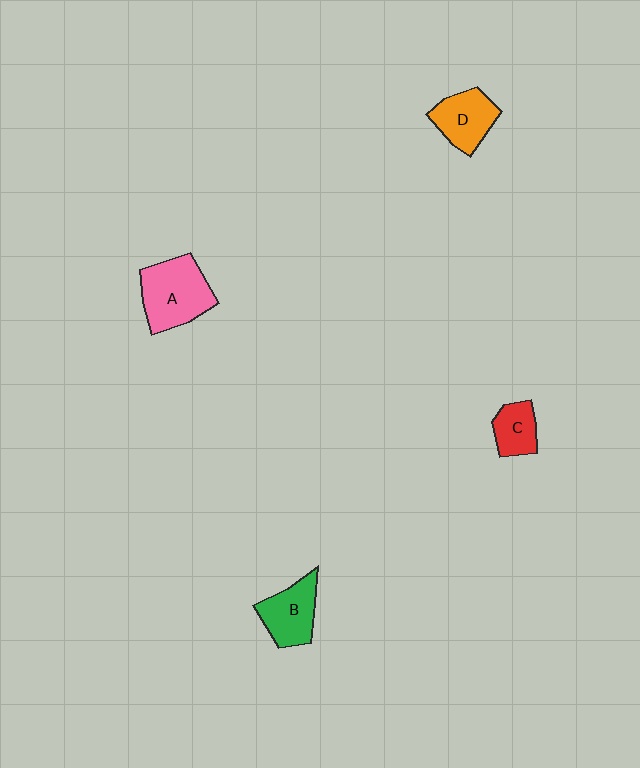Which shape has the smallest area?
Shape C (red).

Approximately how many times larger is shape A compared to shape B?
Approximately 1.4 times.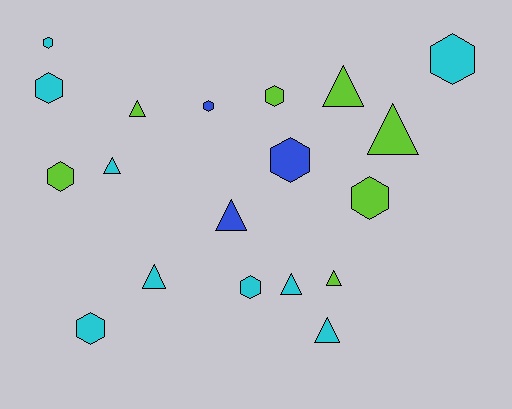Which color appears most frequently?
Cyan, with 9 objects.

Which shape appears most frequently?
Hexagon, with 10 objects.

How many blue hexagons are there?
There are 2 blue hexagons.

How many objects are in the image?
There are 19 objects.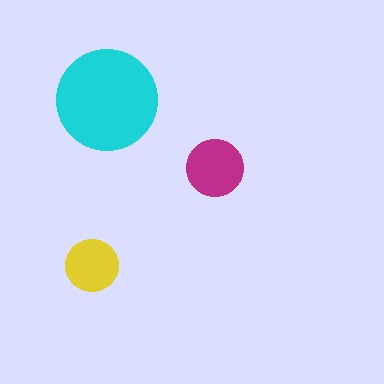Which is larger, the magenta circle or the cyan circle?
The cyan one.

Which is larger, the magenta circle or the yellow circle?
The magenta one.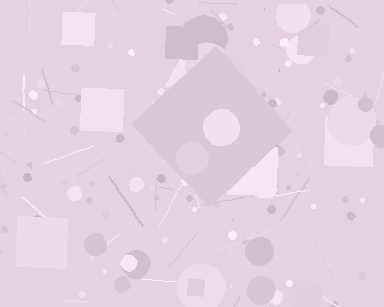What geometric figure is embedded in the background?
A diamond is embedded in the background.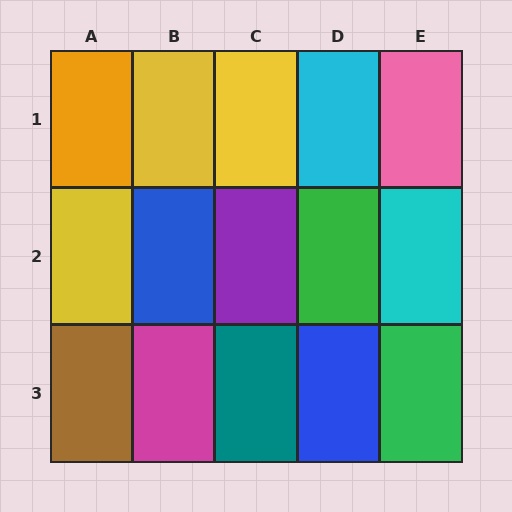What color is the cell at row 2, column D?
Green.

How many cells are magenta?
1 cell is magenta.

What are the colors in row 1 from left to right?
Orange, yellow, yellow, cyan, pink.